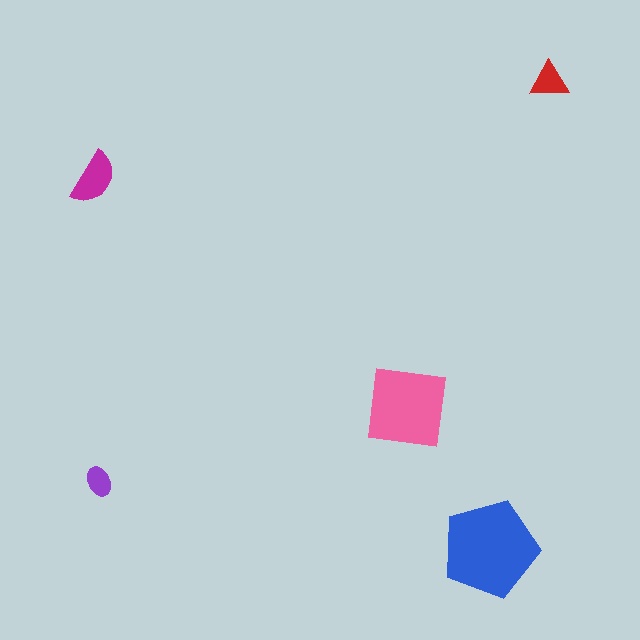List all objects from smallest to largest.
The purple ellipse, the red triangle, the magenta semicircle, the pink square, the blue pentagon.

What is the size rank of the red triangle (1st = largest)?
4th.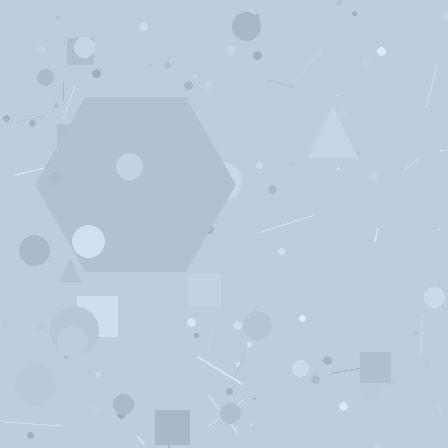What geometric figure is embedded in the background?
A hexagon is embedded in the background.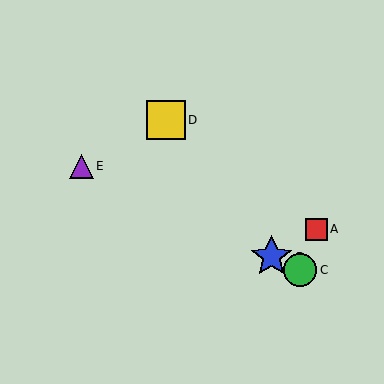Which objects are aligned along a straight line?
Objects B, C, E are aligned along a straight line.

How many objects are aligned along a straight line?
3 objects (B, C, E) are aligned along a straight line.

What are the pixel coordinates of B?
Object B is at (271, 257).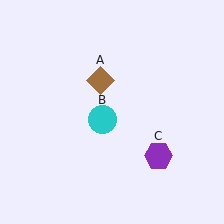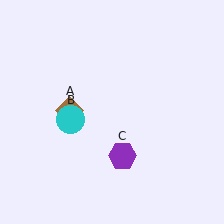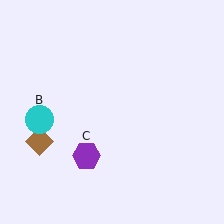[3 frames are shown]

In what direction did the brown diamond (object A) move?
The brown diamond (object A) moved down and to the left.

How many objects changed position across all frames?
3 objects changed position: brown diamond (object A), cyan circle (object B), purple hexagon (object C).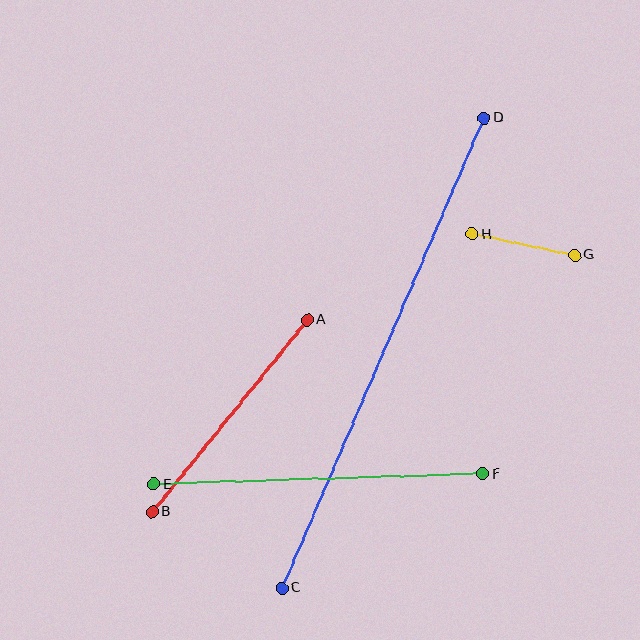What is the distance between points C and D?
The distance is approximately 512 pixels.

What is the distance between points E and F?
The distance is approximately 329 pixels.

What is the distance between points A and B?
The distance is approximately 247 pixels.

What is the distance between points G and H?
The distance is approximately 105 pixels.